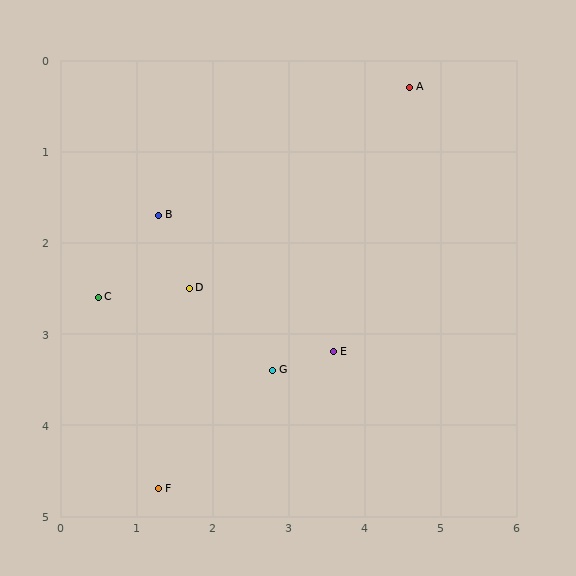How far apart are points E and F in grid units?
Points E and F are about 2.7 grid units apart.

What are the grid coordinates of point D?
Point D is at approximately (1.7, 2.5).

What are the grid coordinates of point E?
Point E is at approximately (3.6, 3.2).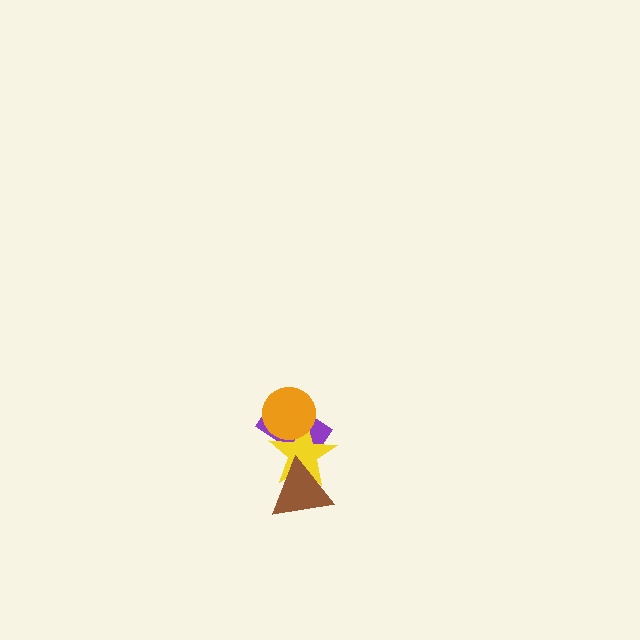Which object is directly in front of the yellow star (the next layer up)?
The brown triangle is directly in front of the yellow star.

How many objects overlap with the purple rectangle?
2 objects overlap with the purple rectangle.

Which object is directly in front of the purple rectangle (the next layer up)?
The yellow star is directly in front of the purple rectangle.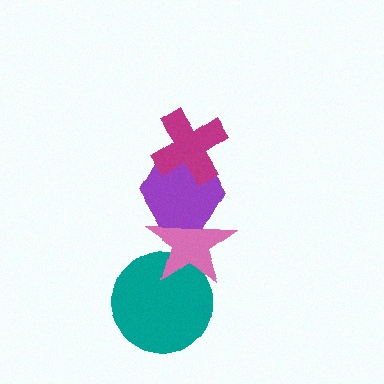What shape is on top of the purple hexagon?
The magenta cross is on top of the purple hexagon.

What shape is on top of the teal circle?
The pink star is on top of the teal circle.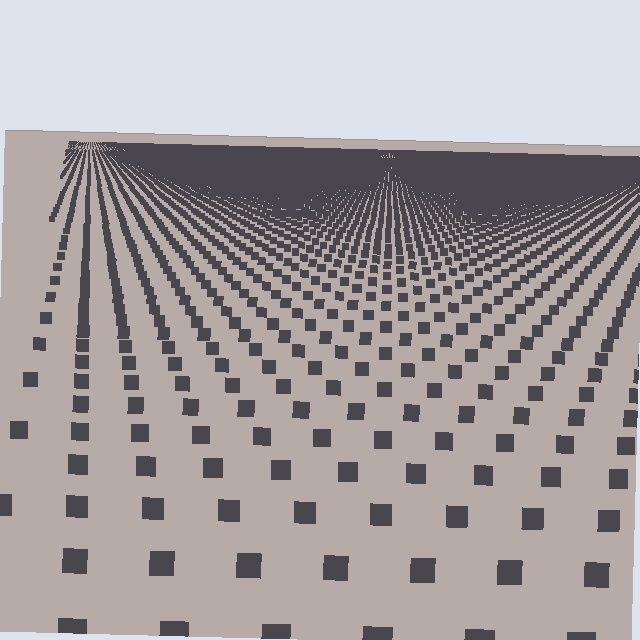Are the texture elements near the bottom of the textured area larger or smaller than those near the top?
Larger. Near the bottom, elements are closer to the viewer and appear at a bigger on-screen size.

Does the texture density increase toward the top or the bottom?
Density increases toward the top.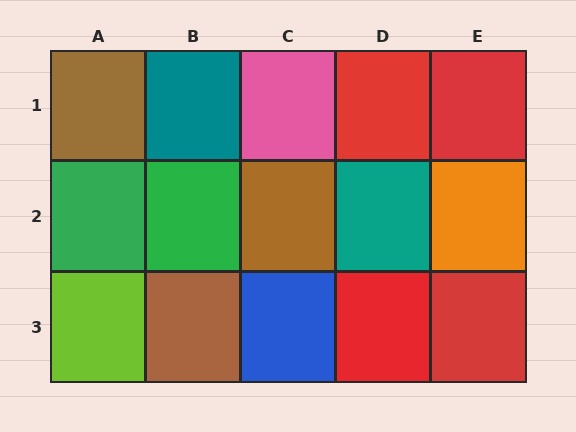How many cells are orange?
1 cell is orange.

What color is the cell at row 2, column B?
Green.